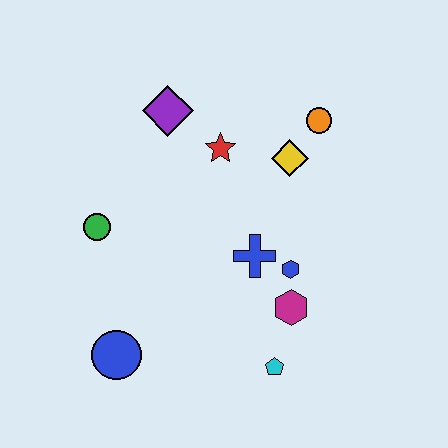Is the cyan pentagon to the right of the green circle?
Yes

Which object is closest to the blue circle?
The green circle is closest to the blue circle.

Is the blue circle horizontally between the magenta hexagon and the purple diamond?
No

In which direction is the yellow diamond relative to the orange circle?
The yellow diamond is below the orange circle.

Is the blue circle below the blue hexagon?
Yes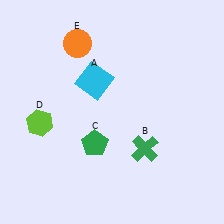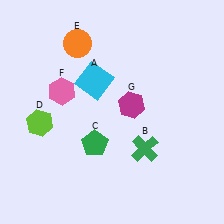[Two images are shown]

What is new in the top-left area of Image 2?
A pink hexagon (F) was added in the top-left area of Image 2.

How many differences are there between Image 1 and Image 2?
There are 2 differences between the two images.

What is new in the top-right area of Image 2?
A magenta hexagon (G) was added in the top-right area of Image 2.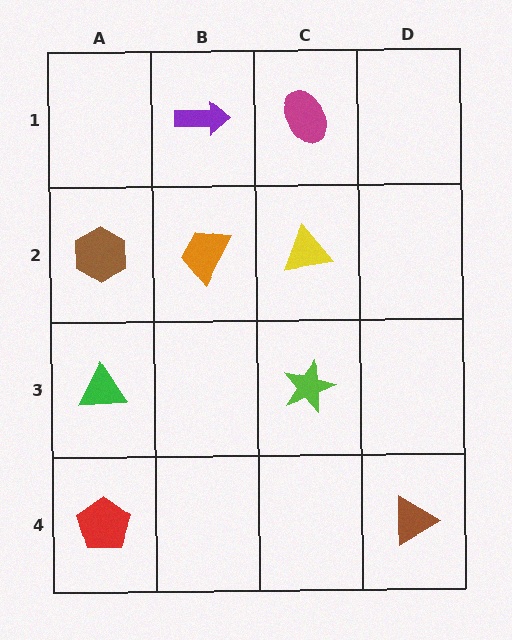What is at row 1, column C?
A magenta ellipse.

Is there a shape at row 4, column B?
No, that cell is empty.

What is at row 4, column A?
A red pentagon.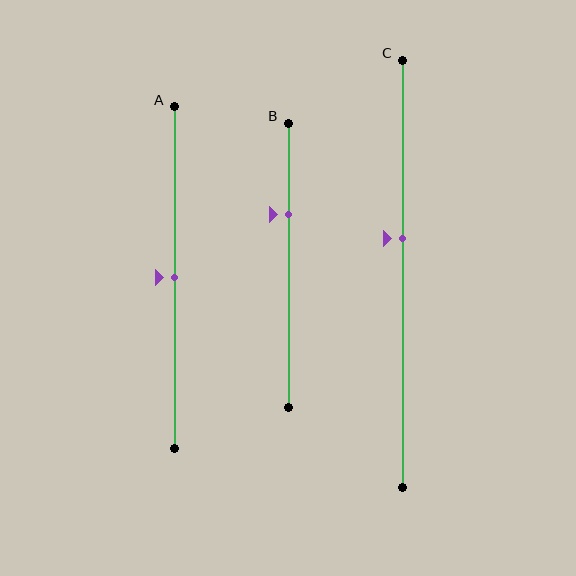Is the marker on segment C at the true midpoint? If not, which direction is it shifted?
No, the marker on segment C is shifted upward by about 8% of the segment length.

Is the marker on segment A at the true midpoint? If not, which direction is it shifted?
Yes, the marker on segment A is at the true midpoint.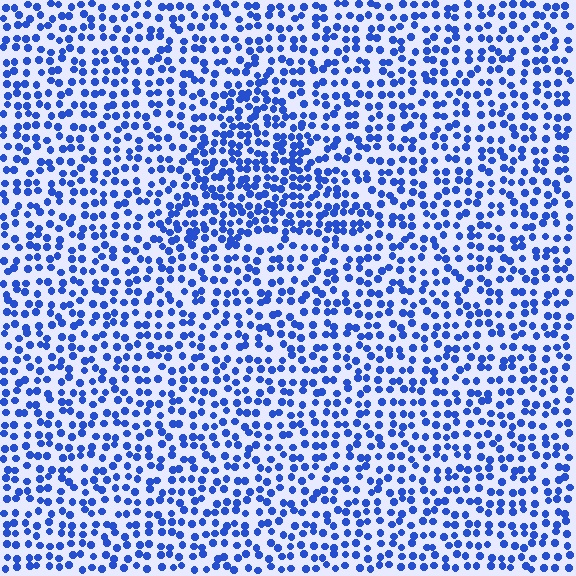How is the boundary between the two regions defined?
The boundary is defined by a change in element density (approximately 1.6x ratio). All elements are the same color, size, and shape.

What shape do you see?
I see a triangle.